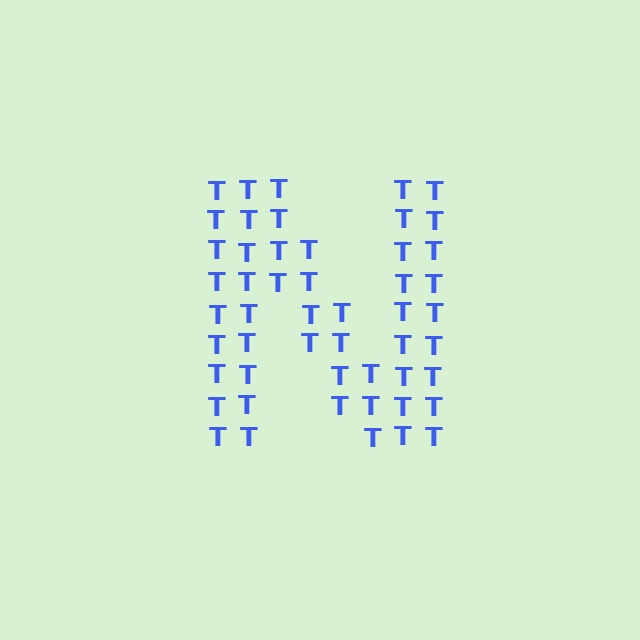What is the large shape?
The large shape is the letter N.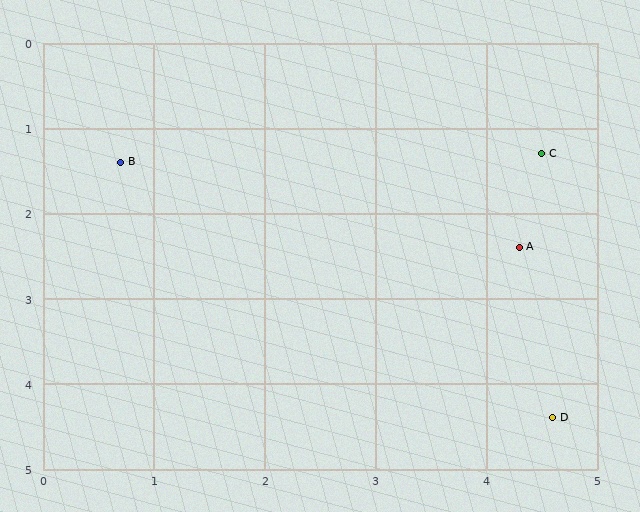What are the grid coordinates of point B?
Point B is at approximately (0.7, 1.4).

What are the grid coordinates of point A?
Point A is at approximately (4.3, 2.4).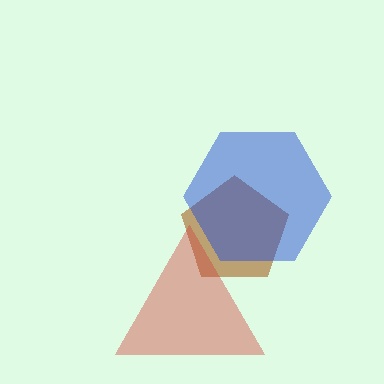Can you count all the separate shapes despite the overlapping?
Yes, there are 3 separate shapes.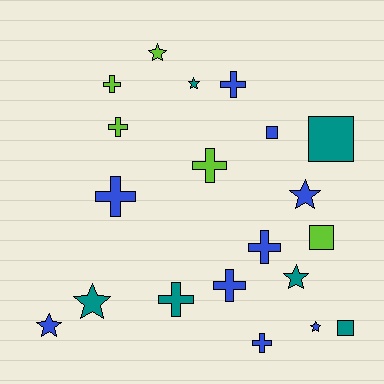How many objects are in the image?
There are 20 objects.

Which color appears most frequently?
Blue, with 9 objects.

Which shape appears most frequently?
Cross, with 9 objects.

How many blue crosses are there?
There are 5 blue crosses.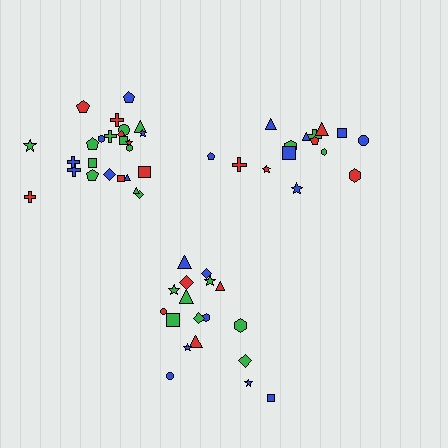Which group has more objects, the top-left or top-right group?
The top-left group.